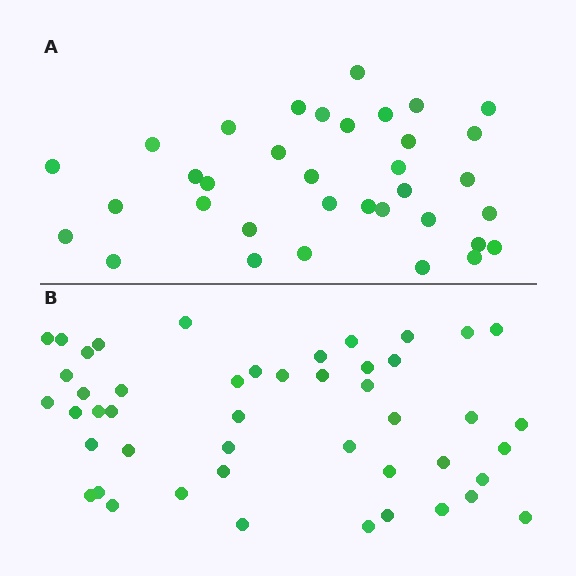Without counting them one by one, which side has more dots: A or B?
Region B (the bottom region) has more dots.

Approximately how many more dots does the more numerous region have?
Region B has roughly 12 or so more dots than region A.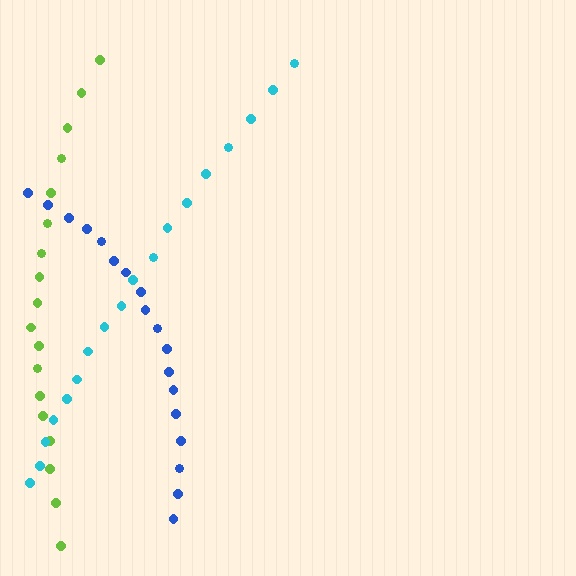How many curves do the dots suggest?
There are 3 distinct paths.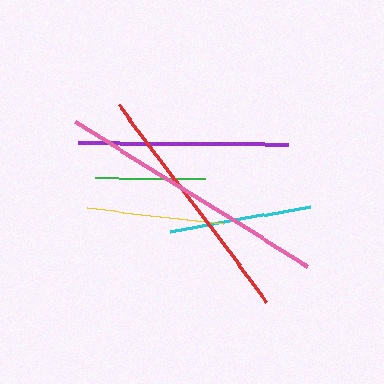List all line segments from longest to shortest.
From longest to shortest: pink, red, purple, cyan, yellow, green.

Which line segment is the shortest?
The green line is the shortest at approximately 109 pixels.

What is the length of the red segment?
The red segment is approximately 246 pixels long.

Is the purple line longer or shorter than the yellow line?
The purple line is longer than the yellow line.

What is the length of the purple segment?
The purple segment is approximately 210 pixels long.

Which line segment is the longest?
The pink line is the longest at approximately 274 pixels.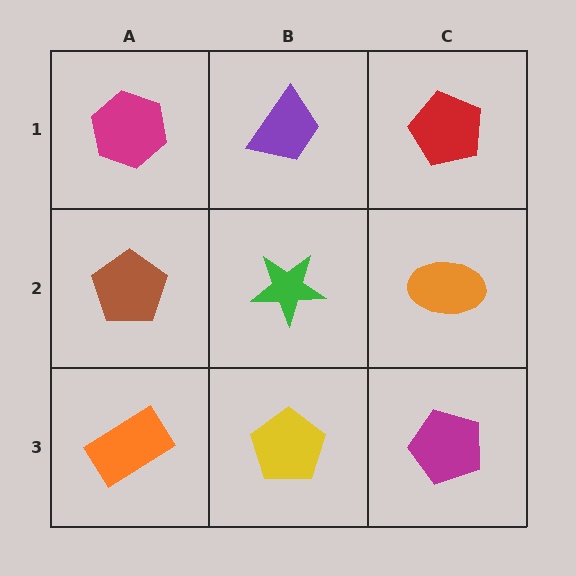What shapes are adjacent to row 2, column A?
A magenta hexagon (row 1, column A), an orange rectangle (row 3, column A), a green star (row 2, column B).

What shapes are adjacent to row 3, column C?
An orange ellipse (row 2, column C), a yellow pentagon (row 3, column B).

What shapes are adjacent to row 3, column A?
A brown pentagon (row 2, column A), a yellow pentagon (row 3, column B).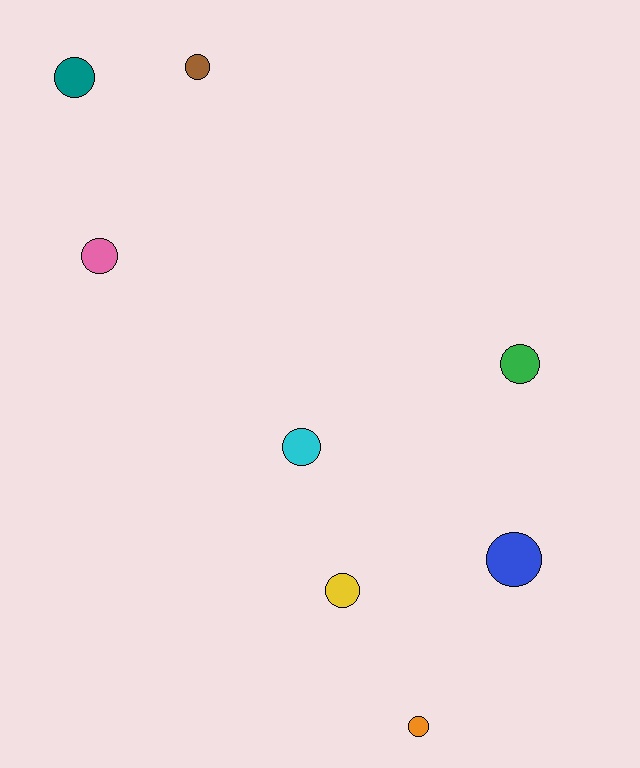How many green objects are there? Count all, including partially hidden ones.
There is 1 green object.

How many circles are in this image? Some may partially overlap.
There are 8 circles.